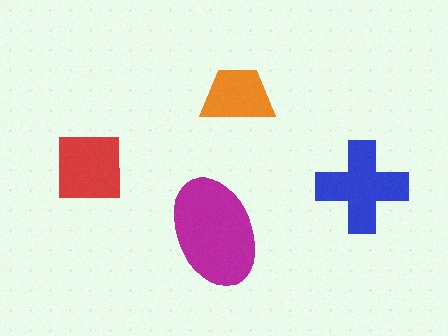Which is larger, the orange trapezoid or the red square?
The red square.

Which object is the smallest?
The orange trapezoid.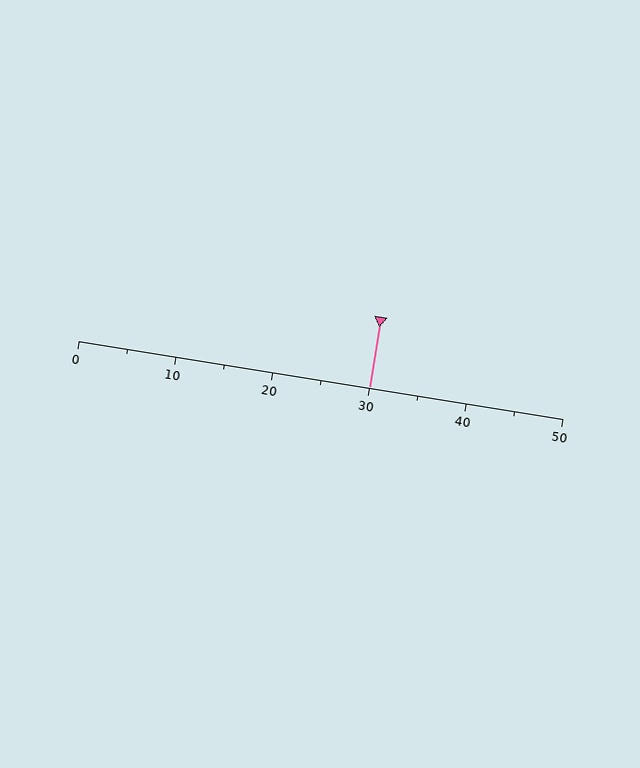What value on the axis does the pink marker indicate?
The marker indicates approximately 30.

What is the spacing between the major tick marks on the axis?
The major ticks are spaced 10 apart.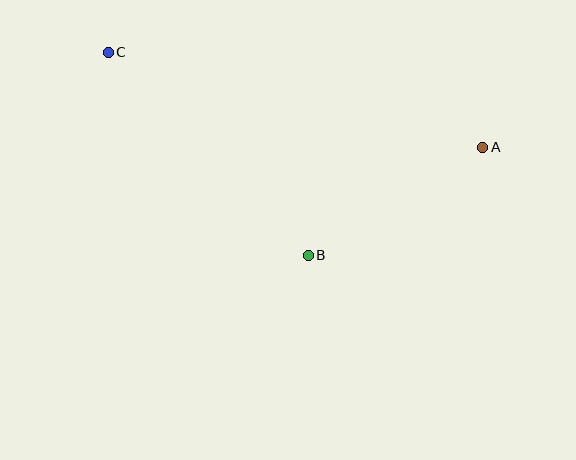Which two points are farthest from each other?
Points A and C are farthest from each other.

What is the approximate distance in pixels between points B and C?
The distance between B and C is approximately 285 pixels.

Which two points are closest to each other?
Points A and B are closest to each other.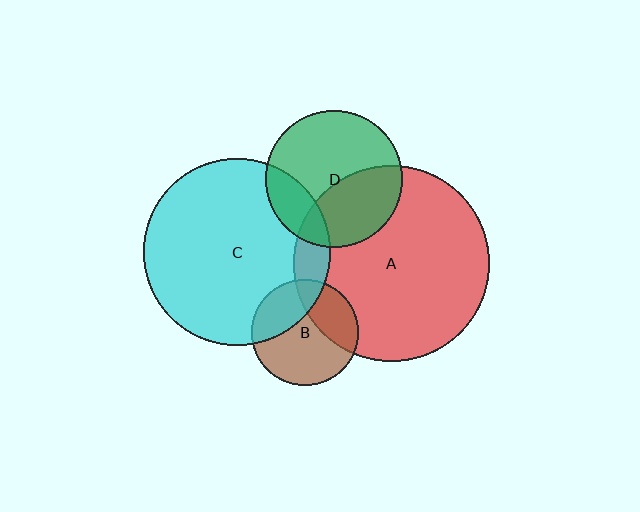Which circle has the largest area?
Circle A (red).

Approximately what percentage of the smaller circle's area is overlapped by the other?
Approximately 10%.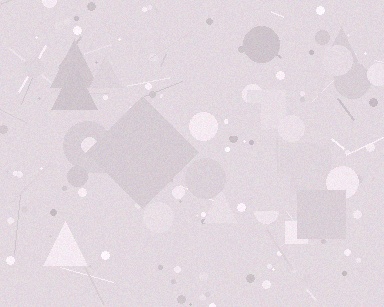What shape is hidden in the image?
A diamond is hidden in the image.